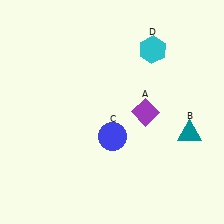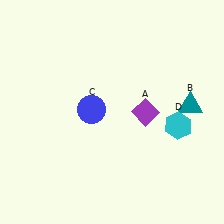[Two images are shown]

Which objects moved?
The objects that moved are: the teal triangle (B), the blue circle (C), the cyan hexagon (D).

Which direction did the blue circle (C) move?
The blue circle (C) moved up.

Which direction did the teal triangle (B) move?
The teal triangle (B) moved up.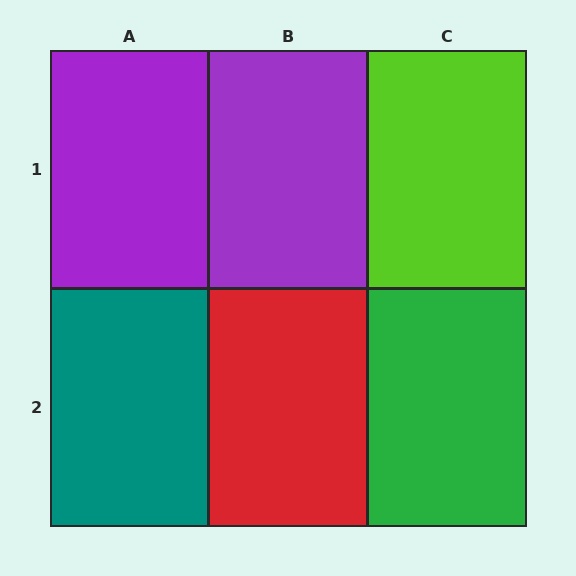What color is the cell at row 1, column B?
Purple.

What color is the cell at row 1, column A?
Purple.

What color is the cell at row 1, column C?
Lime.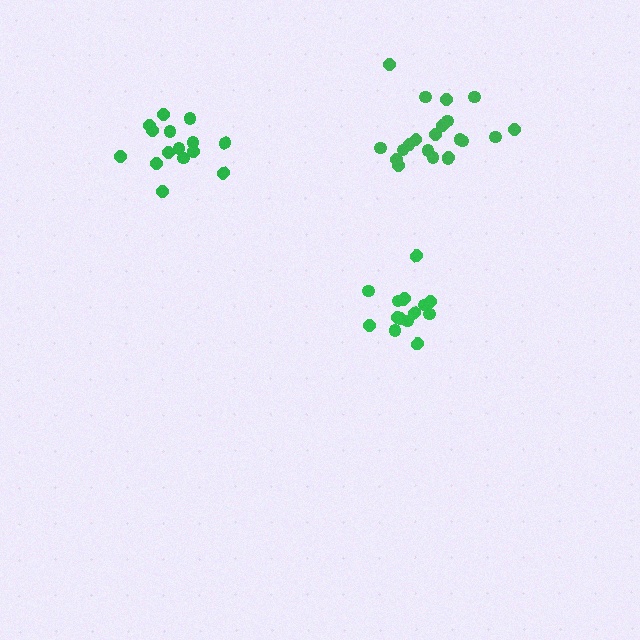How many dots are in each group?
Group 1: 15 dots, Group 2: 21 dots, Group 3: 15 dots (51 total).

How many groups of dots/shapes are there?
There are 3 groups.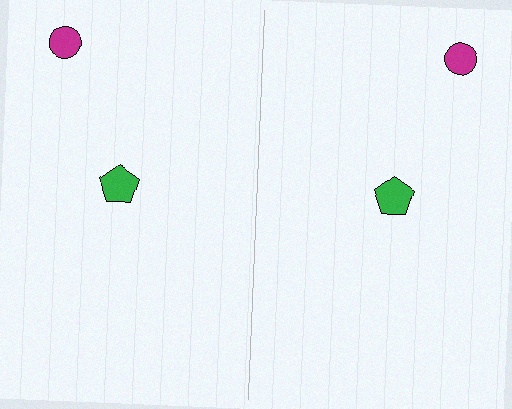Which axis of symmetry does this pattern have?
The pattern has a vertical axis of symmetry running through the center of the image.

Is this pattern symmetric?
Yes, this pattern has bilateral (reflection) symmetry.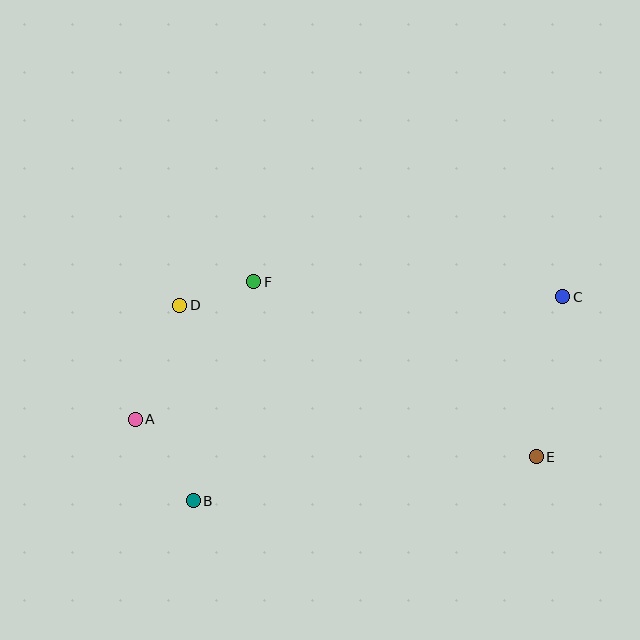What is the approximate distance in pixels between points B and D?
The distance between B and D is approximately 196 pixels.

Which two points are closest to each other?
Points D and F are closest to each other.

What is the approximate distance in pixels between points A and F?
The distance between A and F is approximately 182 pixels.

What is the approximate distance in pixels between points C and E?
The distance between C and E is approximately 162 pixels.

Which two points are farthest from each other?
Points A and C are farthest from each other.